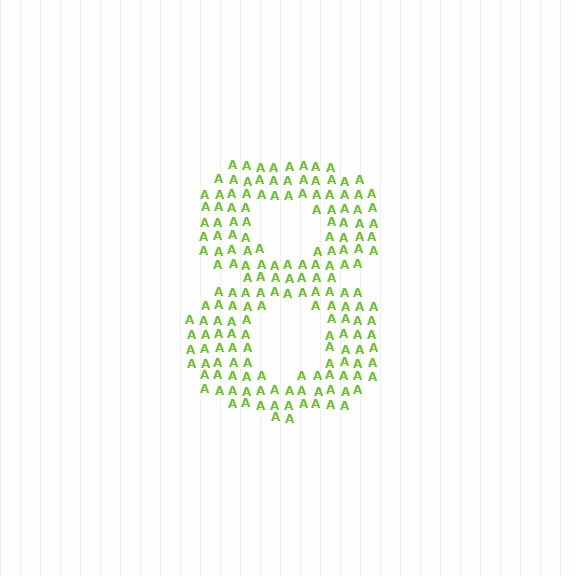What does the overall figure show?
The overall figure shows the digit 8.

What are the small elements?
The small elements are letter A's.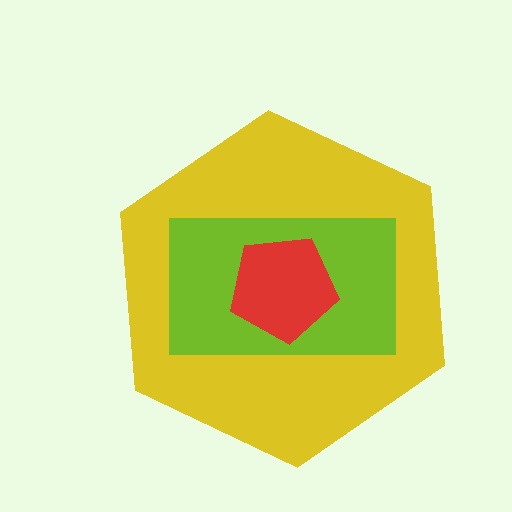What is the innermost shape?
The red pentagon.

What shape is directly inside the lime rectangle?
The red pentagon.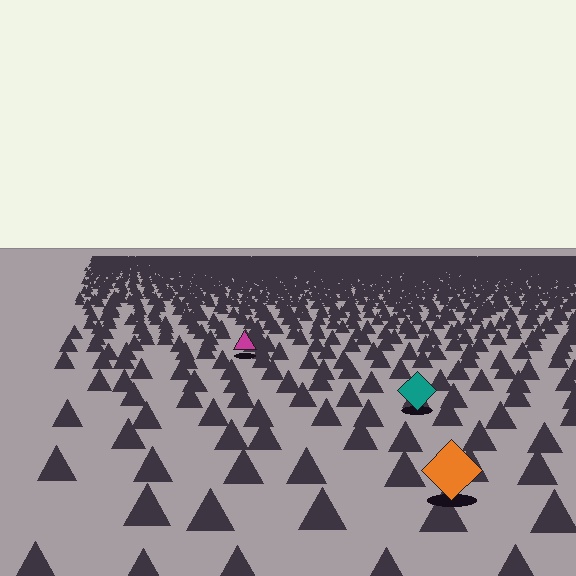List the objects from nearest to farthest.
From nearest to farthest: the orange diamond, the teal diamond, the magenta triangle.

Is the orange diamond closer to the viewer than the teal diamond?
Yes. The orange diamond is closer — you can tell from the texture gradient: the ground texture is coarser near it.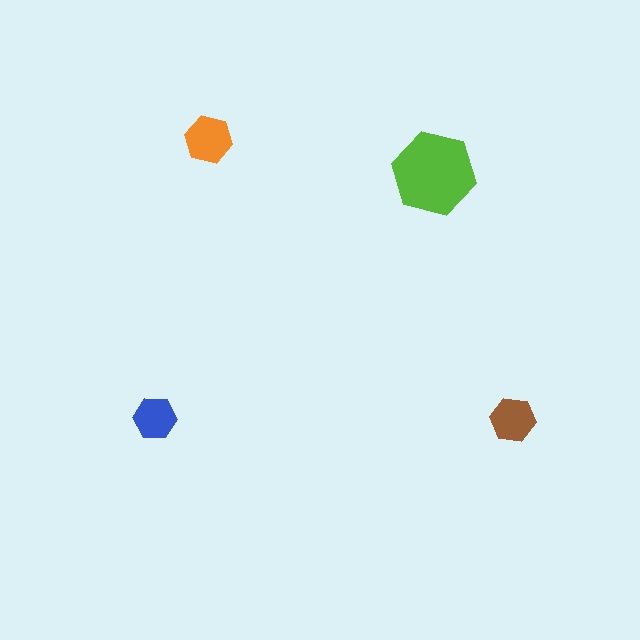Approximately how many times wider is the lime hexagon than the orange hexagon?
About 2 times wider.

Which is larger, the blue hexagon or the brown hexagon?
The brown one.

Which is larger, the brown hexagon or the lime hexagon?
The lime one.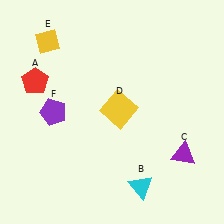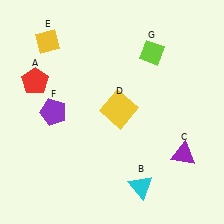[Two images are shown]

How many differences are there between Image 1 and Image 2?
There is 1 difference between the two images.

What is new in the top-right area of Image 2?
A lime diamond (G) was added in the top-right area of Image 2.